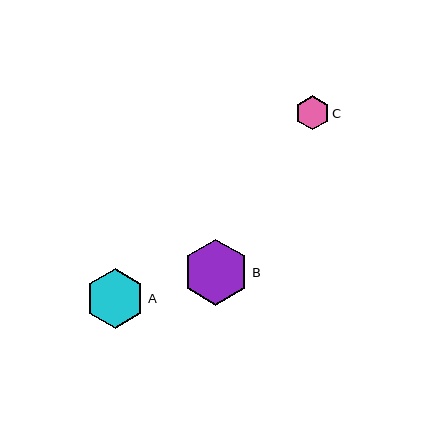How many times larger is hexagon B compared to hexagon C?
Hexagon B is approximately 1.9 times the size of hexagon C.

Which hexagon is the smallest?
Hexagon C is the smallest with a size of approximately 34 pixels.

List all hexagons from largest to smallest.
From largest to smallest: B, A, C.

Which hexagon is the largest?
Hexagon B is the largest with a size of approximately 66 pixels.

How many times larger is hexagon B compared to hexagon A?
Hexagon B is approximately 1.1 times the size of hexagon A.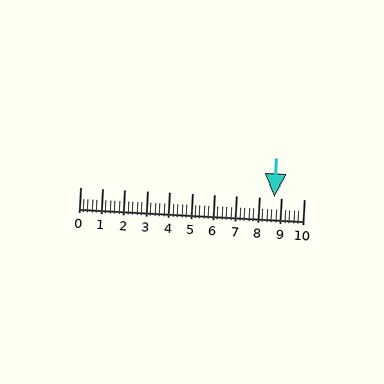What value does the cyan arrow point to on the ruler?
The cyan arrow points to approximately 8.7.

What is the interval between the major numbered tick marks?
The major tick marks are spaced 1 units apart.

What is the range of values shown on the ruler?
The ruler shows values from 0 to 10.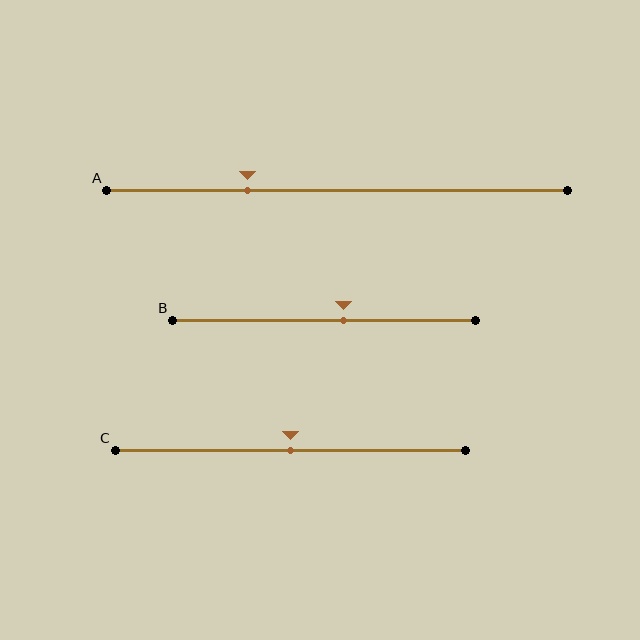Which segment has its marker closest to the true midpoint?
Segment C has its marker closest to the true midpoint.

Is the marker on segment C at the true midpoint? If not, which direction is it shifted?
Yes, the marker on segment C is at the true midpoint.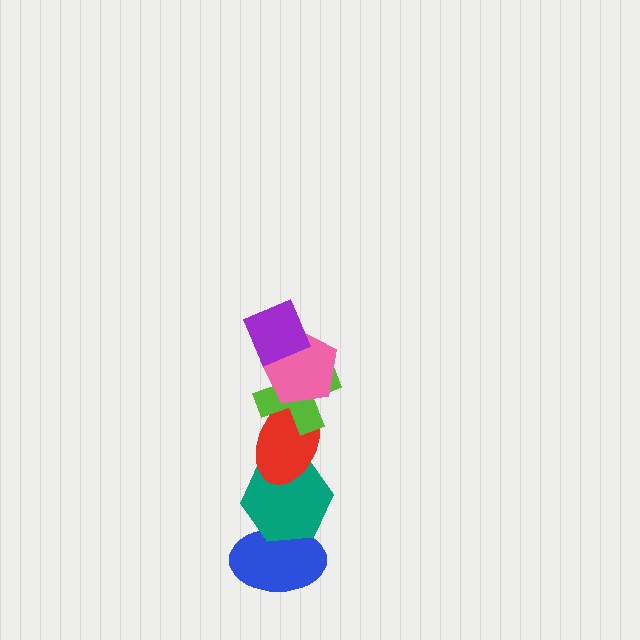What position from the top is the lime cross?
The lime cross is 3rd from the top.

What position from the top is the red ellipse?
The red ellipse is 4th from the top.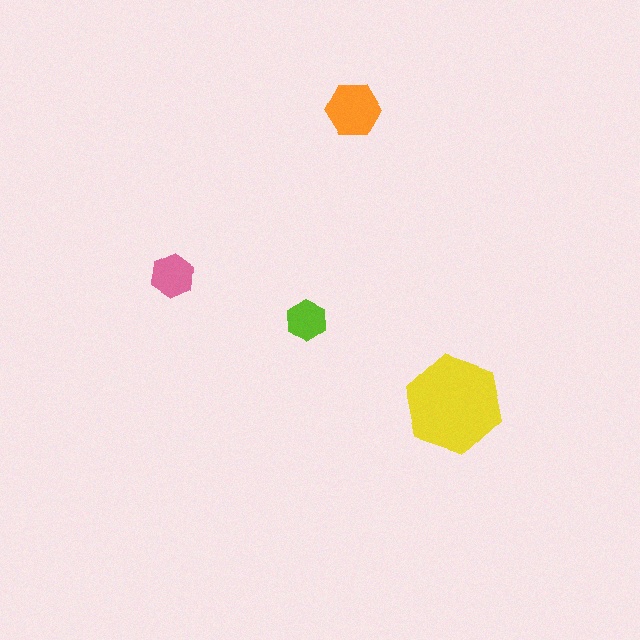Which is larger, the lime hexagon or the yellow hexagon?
The yellow one.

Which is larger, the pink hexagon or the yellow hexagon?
The yellow one.